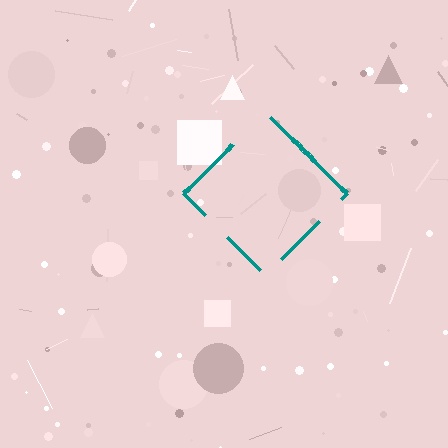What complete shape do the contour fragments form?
The contour fragments form a diamond.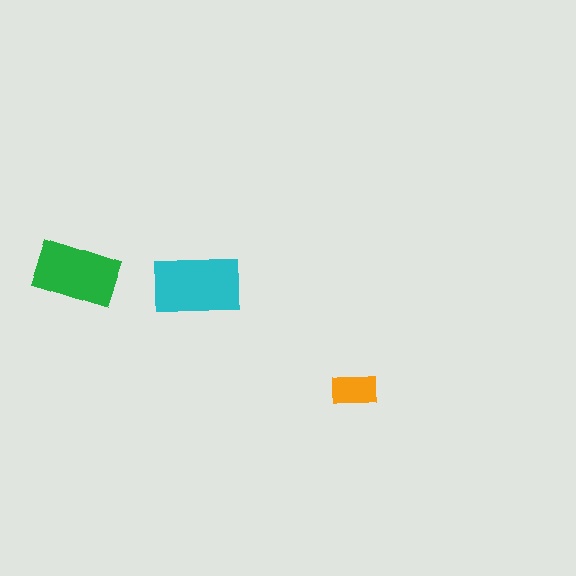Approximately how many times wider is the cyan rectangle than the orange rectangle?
About 2 times wider.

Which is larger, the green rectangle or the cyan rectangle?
The cyan one.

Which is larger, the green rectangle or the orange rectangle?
The green one.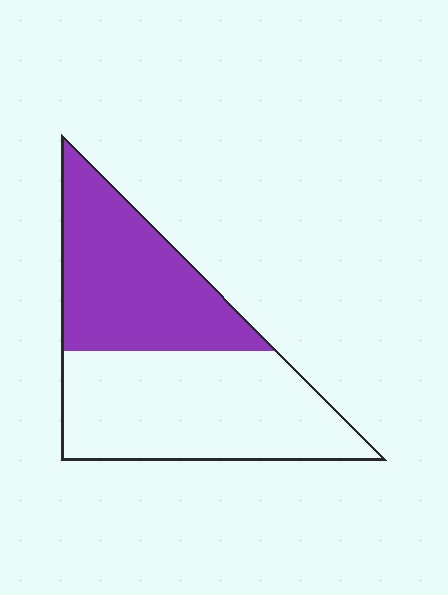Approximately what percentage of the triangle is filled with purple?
Approximately 45%.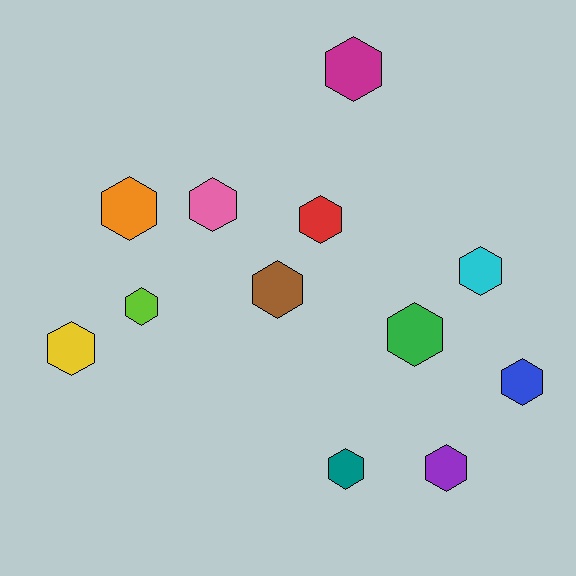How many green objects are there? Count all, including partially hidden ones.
There is 1 green object.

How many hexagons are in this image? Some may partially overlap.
There are 12 hexagons.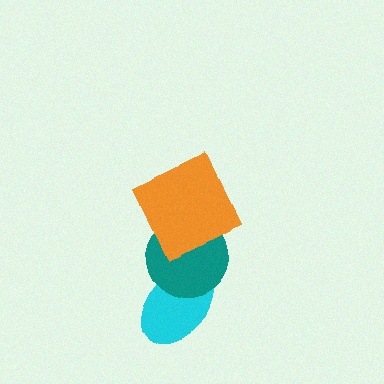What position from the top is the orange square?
The orange square is 1st from the top.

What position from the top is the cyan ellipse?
The cyan ellipse is 3rd from the top.